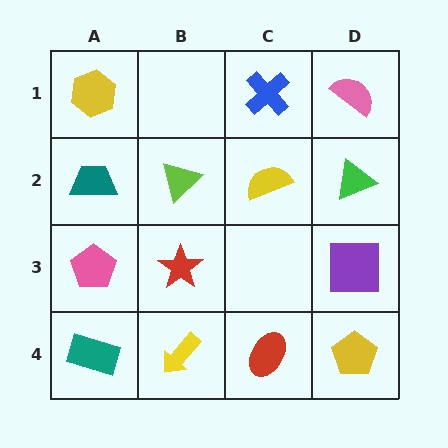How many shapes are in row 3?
3 shapes.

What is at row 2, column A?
A teal trapezoid.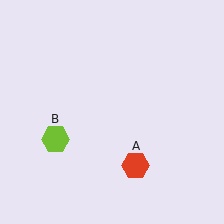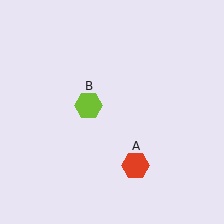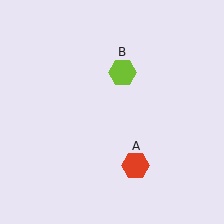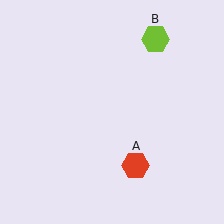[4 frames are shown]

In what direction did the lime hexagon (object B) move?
The lime hexagon (object B) moved up and to the right.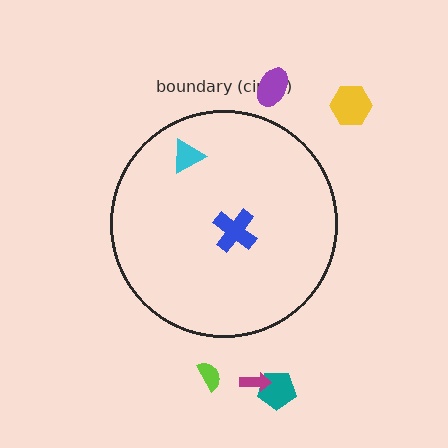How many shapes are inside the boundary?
2 inside, 5 outside.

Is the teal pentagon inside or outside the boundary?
Outside.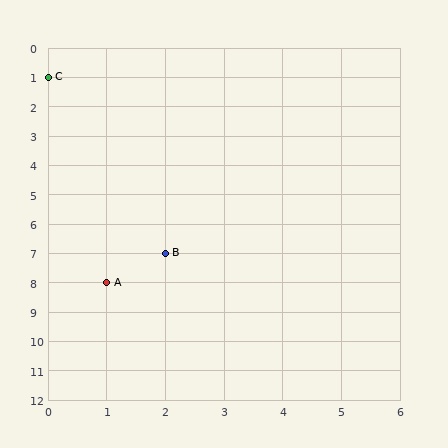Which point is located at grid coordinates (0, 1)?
Point C is at (0, 1).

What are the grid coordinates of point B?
Point B is at grid coordinates (2, 7).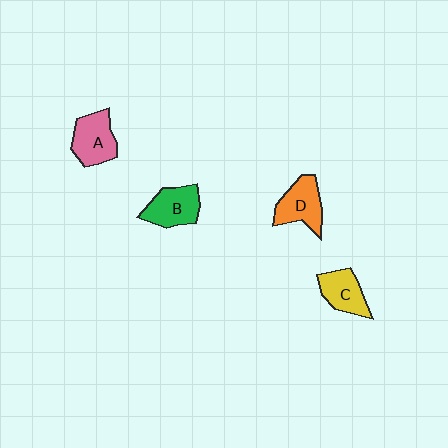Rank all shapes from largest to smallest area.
From largest to smallest: A (pink), D (orange), B (green), C (yellow).